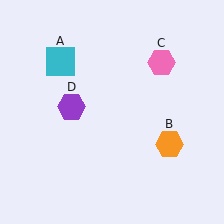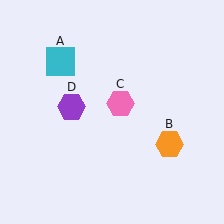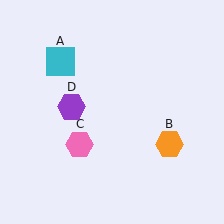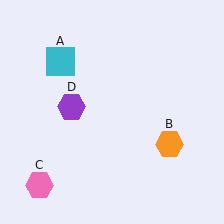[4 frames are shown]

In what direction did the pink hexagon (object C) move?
The pink hexagon (object C) moved down and to the left.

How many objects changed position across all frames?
1 object changed position: pink hexagon (object C).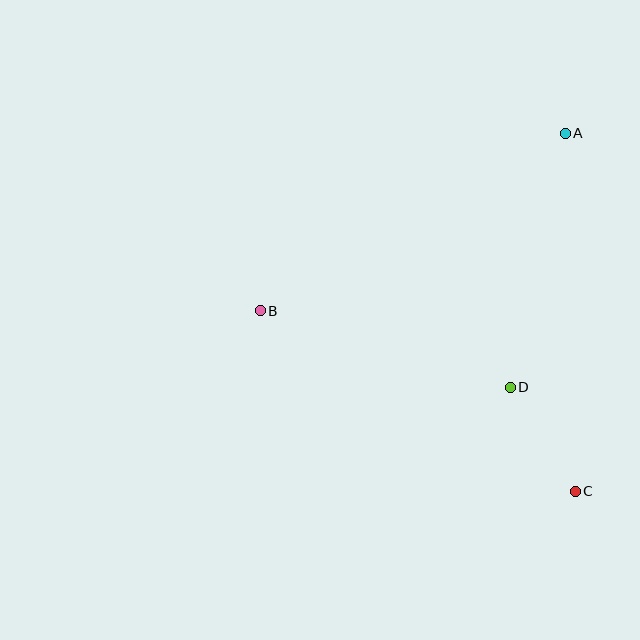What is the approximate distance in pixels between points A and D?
The distance between A and D is approximately 260 pixels.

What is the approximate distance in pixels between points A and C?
The distance between A and C is approximately 358 pixels.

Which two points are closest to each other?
Points C and D are closest to each other.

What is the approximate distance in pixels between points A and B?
The distance between A and B is approximately 353 pixels.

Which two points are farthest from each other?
Points B and C are farthest from each other.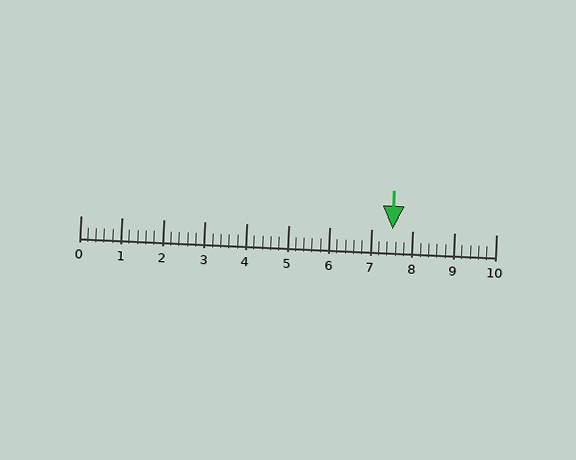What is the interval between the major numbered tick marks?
The major tick marks are spaced 1 units apart.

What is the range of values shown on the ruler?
The ruler shows values from 0 to 10.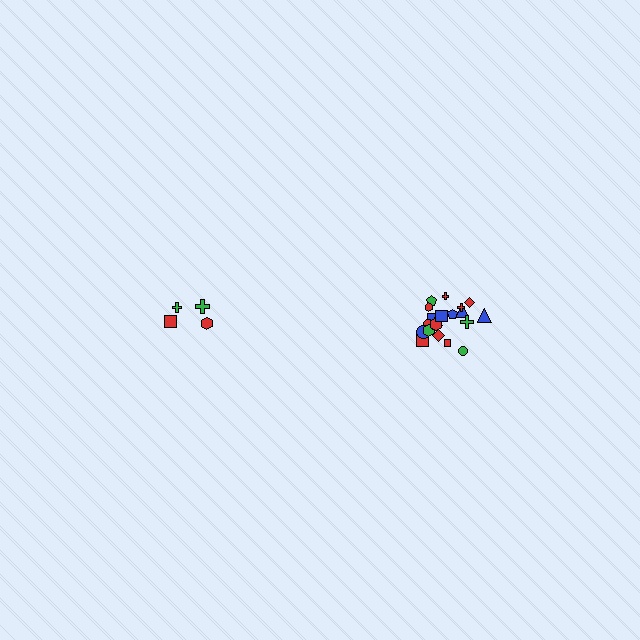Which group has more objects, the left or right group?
The right group.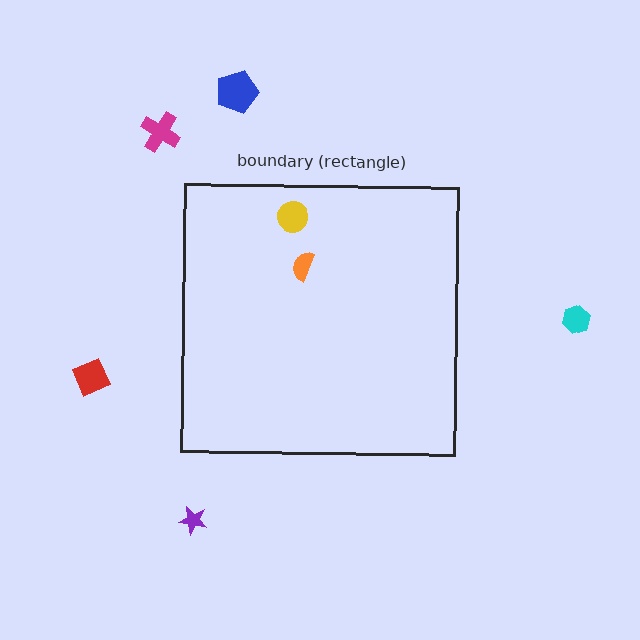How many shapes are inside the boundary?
2 inside, 5 outside.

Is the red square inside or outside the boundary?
Outside.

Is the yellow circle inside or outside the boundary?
Inside.